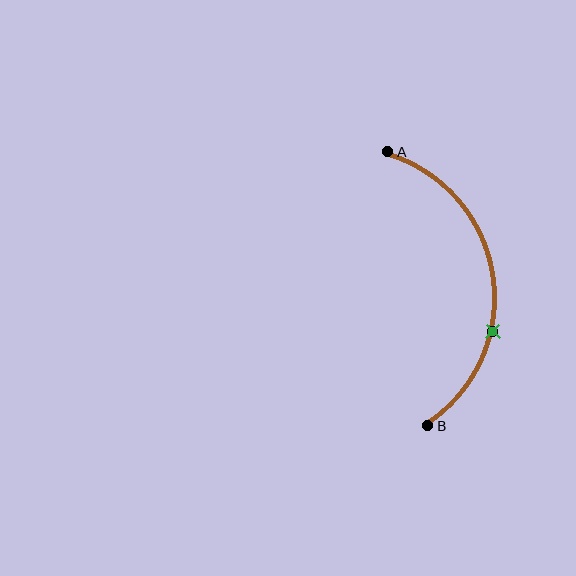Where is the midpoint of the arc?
The arc midpoint is the point on the curve farthest from the straight line joining A and B. It sits to the right of that line.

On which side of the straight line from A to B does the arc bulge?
The arc bulges to the right of the straight line connecting A and B.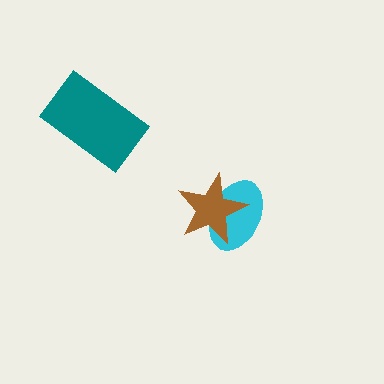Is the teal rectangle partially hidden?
No, no other shape covers it.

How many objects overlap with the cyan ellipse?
1 object overlaps with the cyan ellipse.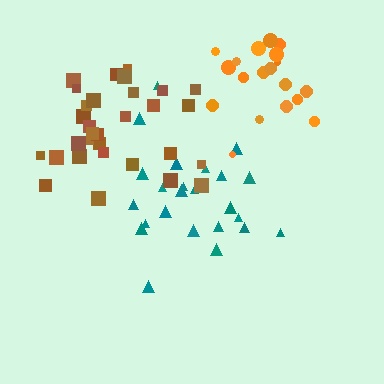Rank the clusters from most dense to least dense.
orange, teal, brown.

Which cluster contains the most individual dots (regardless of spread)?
Brown (31).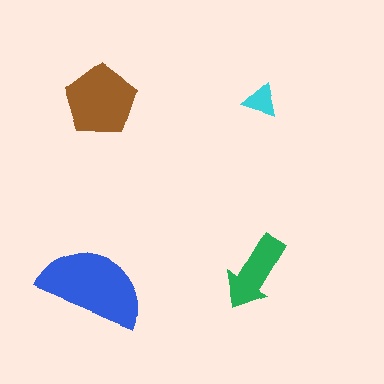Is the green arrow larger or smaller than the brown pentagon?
Smaller.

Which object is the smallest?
The cyan triangle.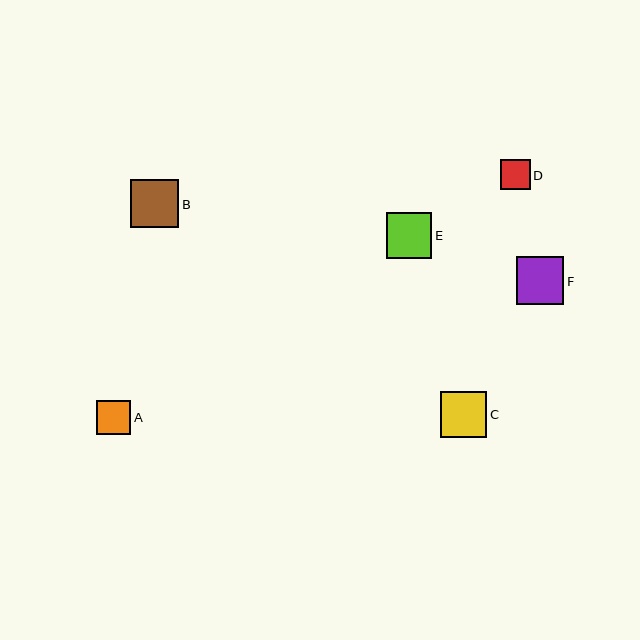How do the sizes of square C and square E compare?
Square C and square E are approximately the same size.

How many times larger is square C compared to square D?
Square C is approximately 1.5 times the size of square D.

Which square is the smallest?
Square D is the smallest with a size of approximately 30 pixels.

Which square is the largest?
Square B is the largest with a size of approximately 48 pixels.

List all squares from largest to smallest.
From largest to smallest: B, F, C, E, A, D.